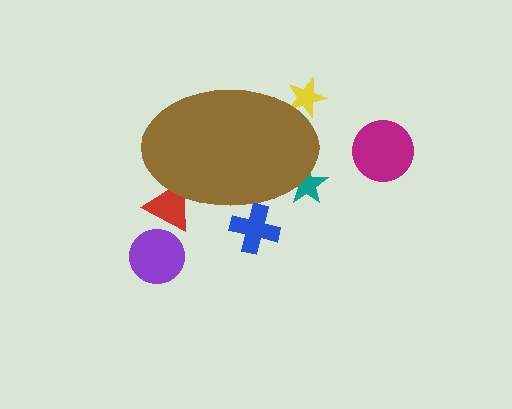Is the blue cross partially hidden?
Yes, the blue cross is partially hidden behind the brown ellipse.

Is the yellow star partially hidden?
Yes, the yellow star is partially hidden behind the brown ellipse.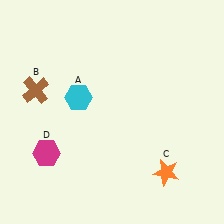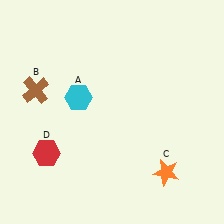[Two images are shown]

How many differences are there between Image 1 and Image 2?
There is 1 difference between the two images.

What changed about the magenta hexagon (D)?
In Image 1, D is magenta. In Image 2, it changed to red.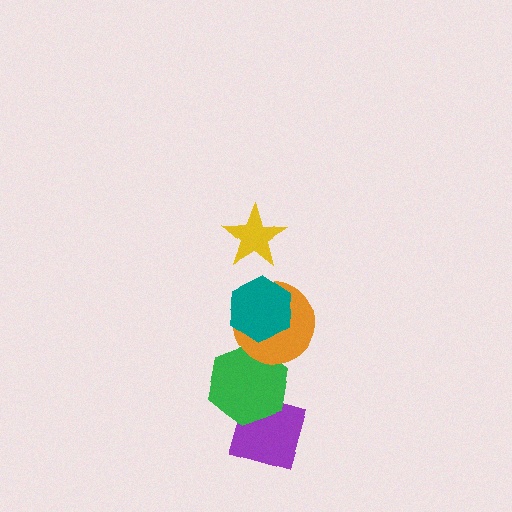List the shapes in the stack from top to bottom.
From top to bottom: the yellow star, the teal hexagon, the orange circle, the green hexagon, the purple diamond.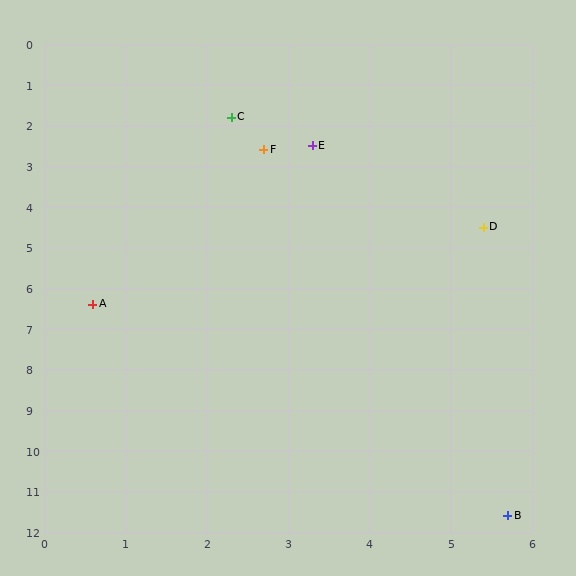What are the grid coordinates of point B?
Point B is at approximately (5.7, 11.6).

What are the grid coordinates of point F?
Point F is at approximately (2.7, 2.6).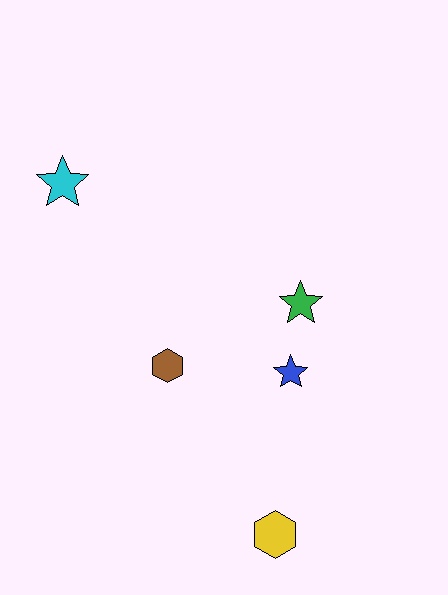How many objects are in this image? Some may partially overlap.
There are 5 objects.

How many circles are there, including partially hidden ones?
There are no circles.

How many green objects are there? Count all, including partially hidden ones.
There is 1 green object.